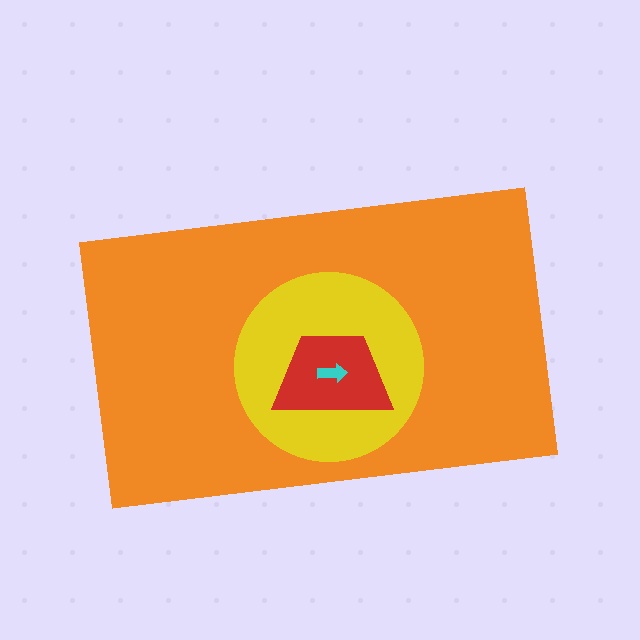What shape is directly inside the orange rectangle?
The yellow circle.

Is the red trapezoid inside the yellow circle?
Yes.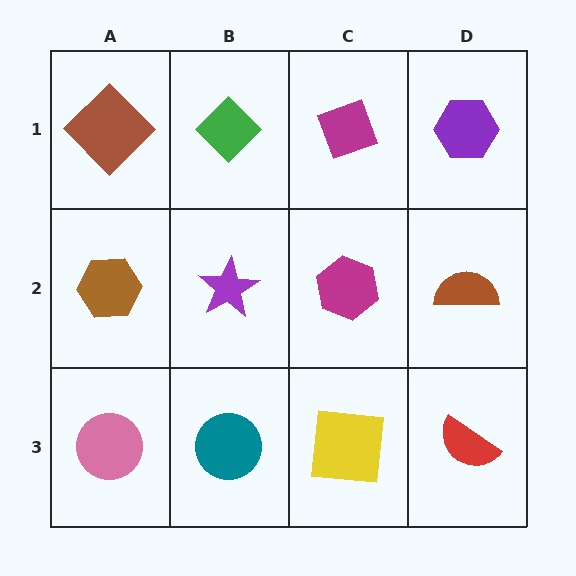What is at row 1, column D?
A purple hexagon.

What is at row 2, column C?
A magenta hexagon.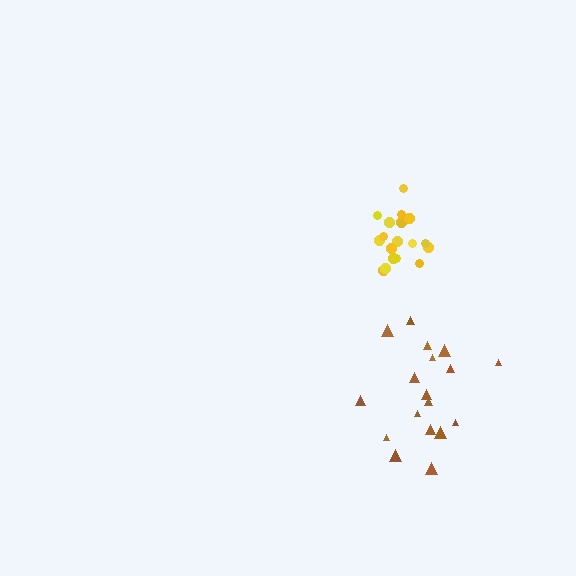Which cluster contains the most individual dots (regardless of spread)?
Brown (18).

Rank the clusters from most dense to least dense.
yellow, brown.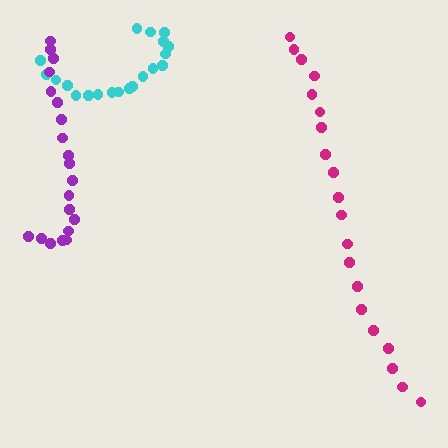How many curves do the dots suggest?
There are 3 distinct paths.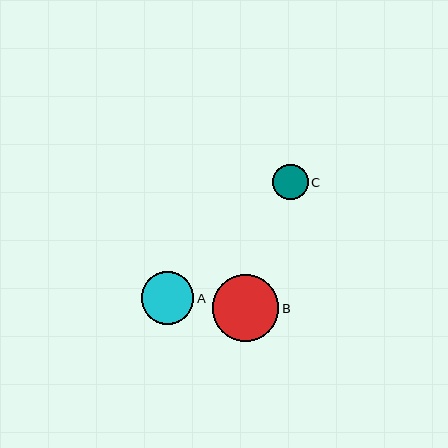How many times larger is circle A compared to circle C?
Circle A is approximately 1.5 times the size of circle C.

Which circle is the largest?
Circle B is the largest with a size of approximately 67 pixels.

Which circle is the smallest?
Circle C is the smallest with a size of approximately 36 pixels.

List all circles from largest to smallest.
From largest to smallest: B, A, C.